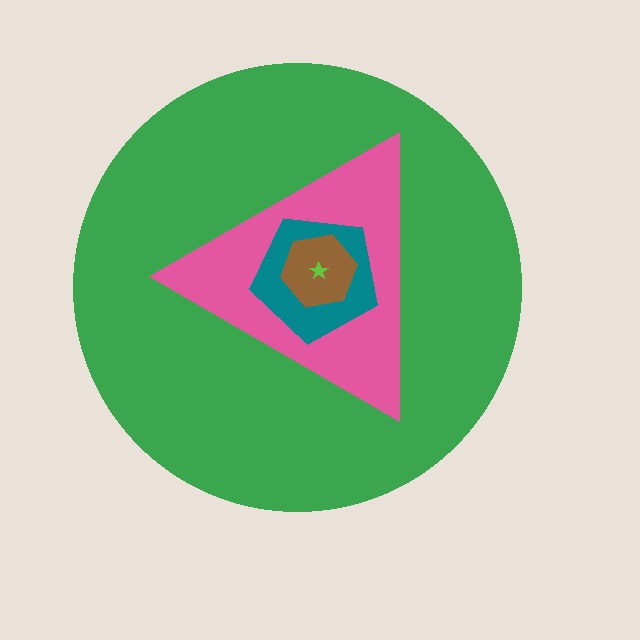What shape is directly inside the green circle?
The pink triangle.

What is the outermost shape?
The green circle.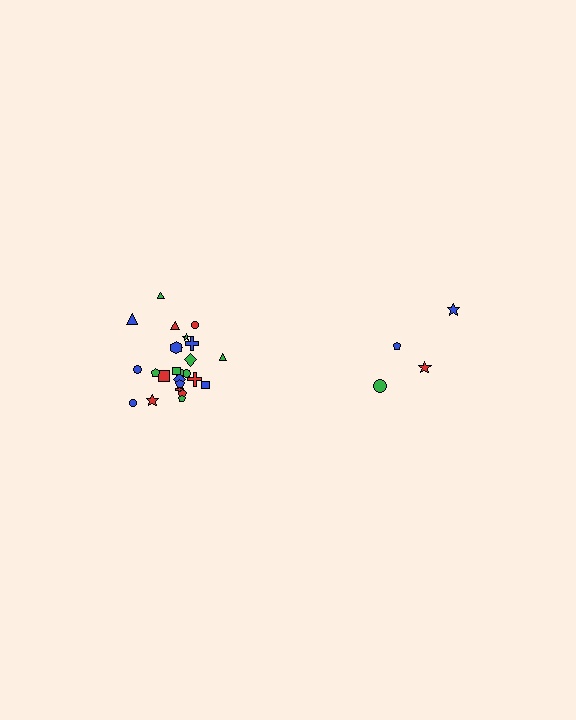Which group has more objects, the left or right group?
The left group.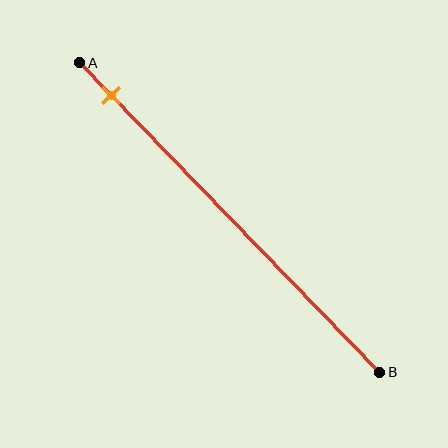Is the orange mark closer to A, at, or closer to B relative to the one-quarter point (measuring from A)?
The orange mark is closer to point A than the one-quarter point of segment AB.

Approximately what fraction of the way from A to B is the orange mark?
The orange mark is approximately 10% of the way from A to B.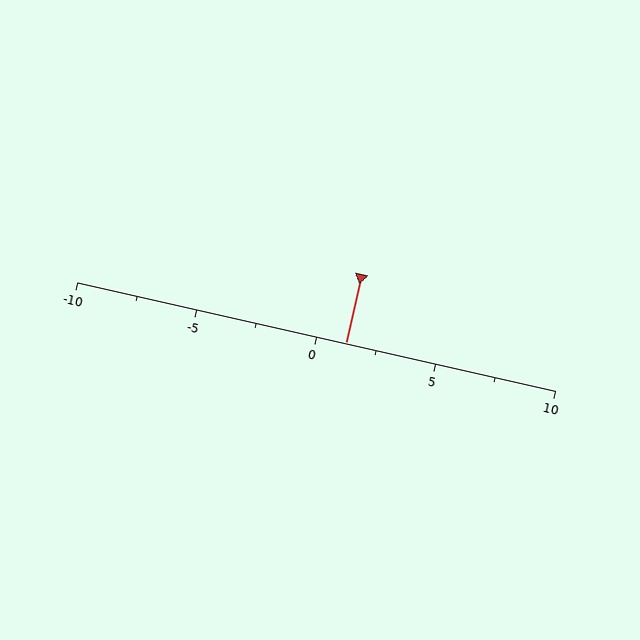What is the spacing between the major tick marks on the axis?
The major ticks are spaced 5 apart.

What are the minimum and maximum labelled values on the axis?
The axis runs from -10 to 10.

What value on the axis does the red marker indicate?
The marker indicates approximately 1.2.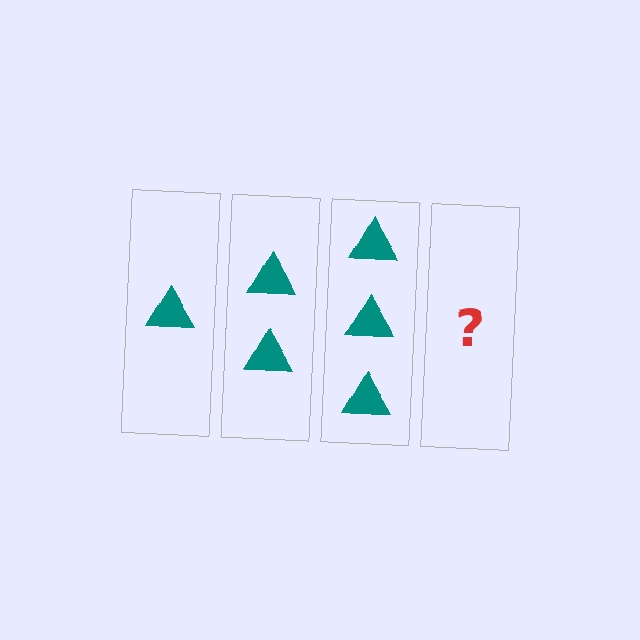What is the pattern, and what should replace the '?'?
The pattern is that each step adds one more triangle. The '?' should be 4 triangles.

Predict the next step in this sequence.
The next step is 4 triangles.